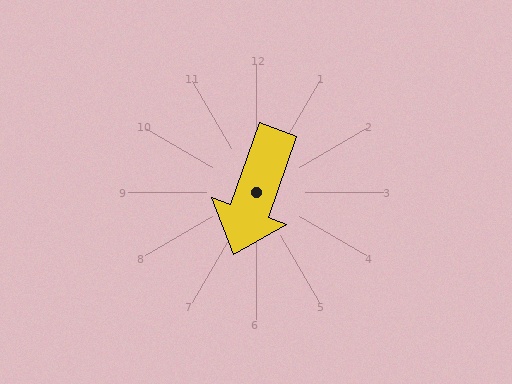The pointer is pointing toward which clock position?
Roughly 7 o'clock.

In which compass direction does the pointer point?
South.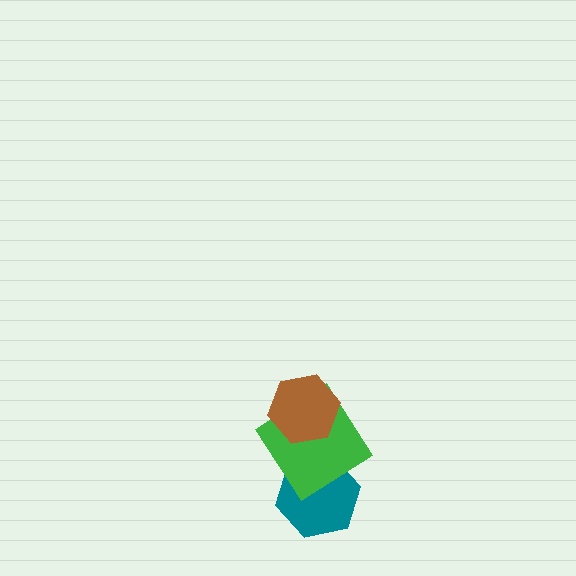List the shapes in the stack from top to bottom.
From top to bottom: the brown hexagon, the green diamond, the teal hexagon.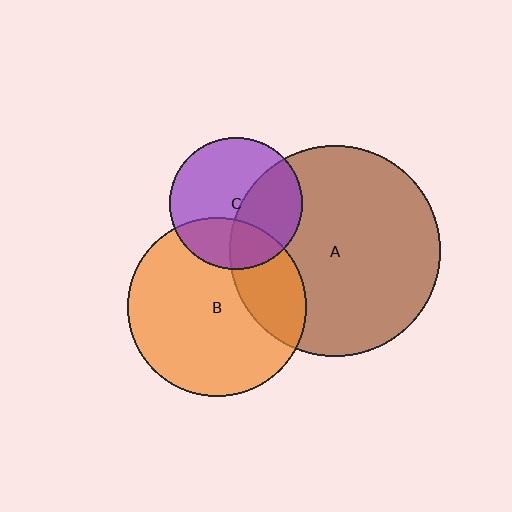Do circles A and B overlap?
Yes.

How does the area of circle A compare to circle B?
Approximately 1.4 times.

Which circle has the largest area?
Circle A (brown).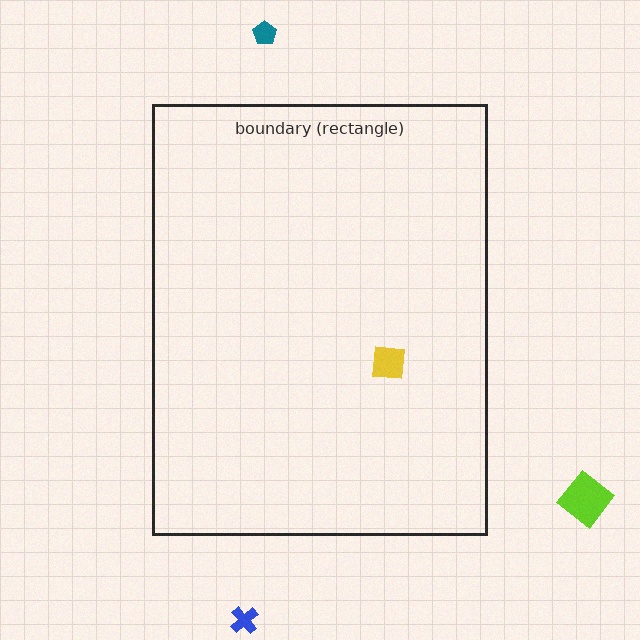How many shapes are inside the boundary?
1 inside, 3 outside.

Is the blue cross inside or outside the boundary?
Outside.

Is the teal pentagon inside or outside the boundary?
Outside.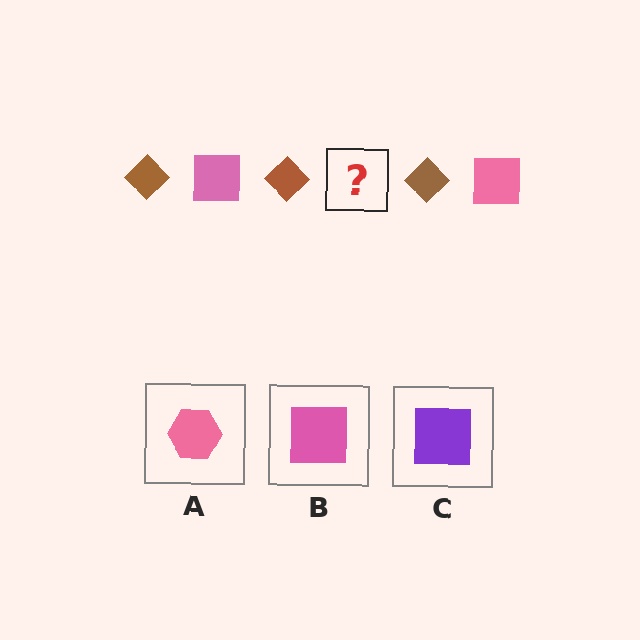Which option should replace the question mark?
Option B.